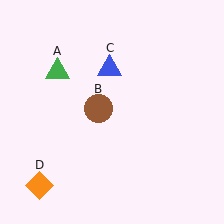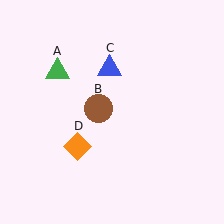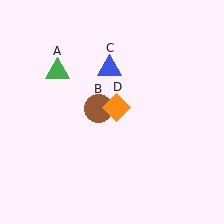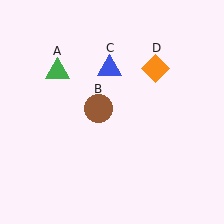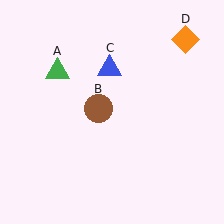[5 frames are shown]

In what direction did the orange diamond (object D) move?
The orange diamond (object D) moved up and to the right.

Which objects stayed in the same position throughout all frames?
Green triangle (object A) and brown circle (object B) and blue triangle (object C) remained stationary.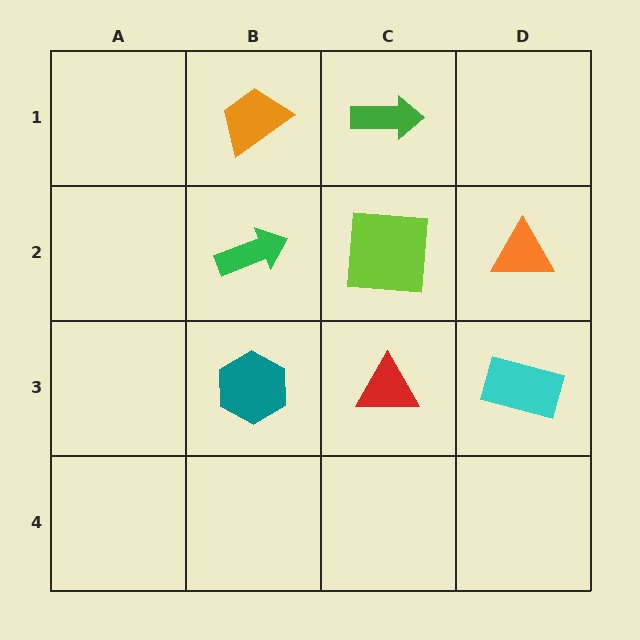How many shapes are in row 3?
3 shapes.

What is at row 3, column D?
A cyan rectangle.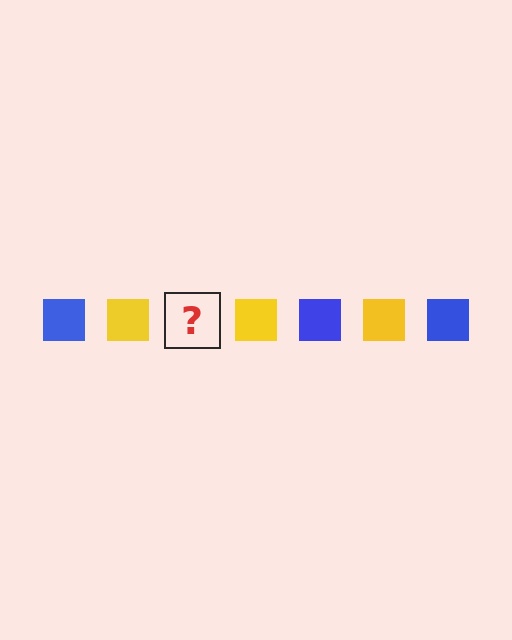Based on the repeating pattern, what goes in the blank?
The blank should be a blue square.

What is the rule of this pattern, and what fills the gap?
The rule is that the pattern cycles through blue, yellow squares. The gap should be filled with a blue square.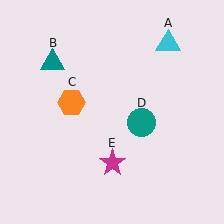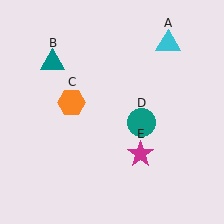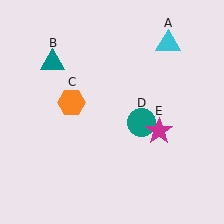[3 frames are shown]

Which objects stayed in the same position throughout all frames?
Cyan triangle (object A) and teal triangle (object B) and orange hexagon (object C) and teal circle (object D) remained stationary.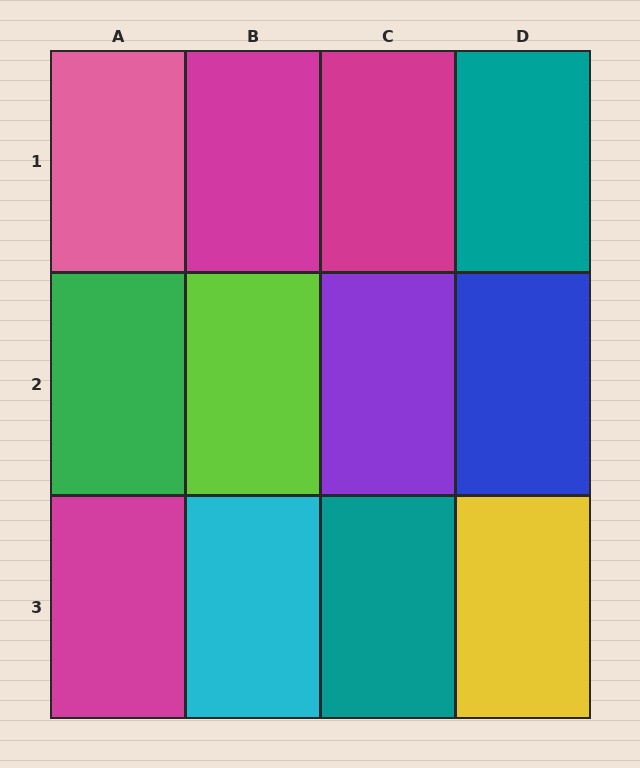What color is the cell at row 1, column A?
Pink.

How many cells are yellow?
1 cell is yellow.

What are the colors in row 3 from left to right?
Magenta, cyan, teal, yellow.